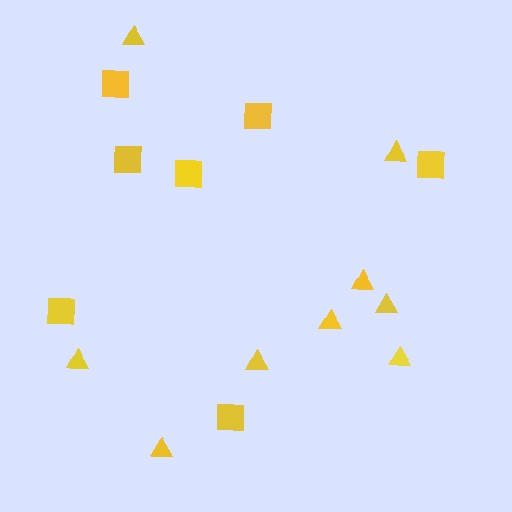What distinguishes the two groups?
There are 2 groups: one group of squares (7) and one group of triangles (9).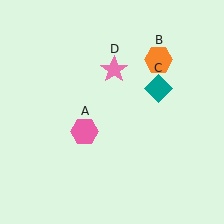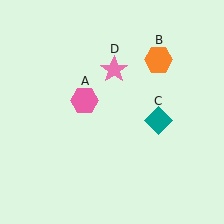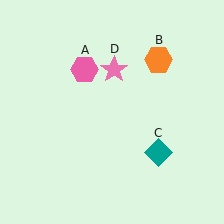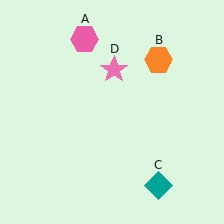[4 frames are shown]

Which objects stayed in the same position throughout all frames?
Orange hexagon (object B) and pink star (object D) remained stationary.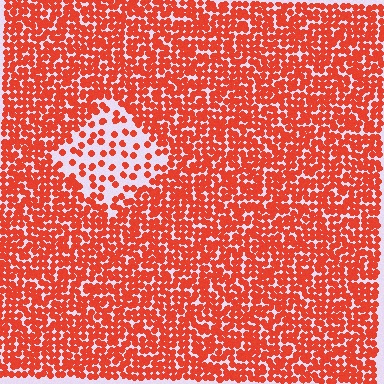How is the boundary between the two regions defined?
The boundary is defined by a change in element density (approximately 2.8x ratio). All elements are the same color, size, and shape.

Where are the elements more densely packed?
The elements are more densely packed outside the diamond boundary.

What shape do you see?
I see a diamond.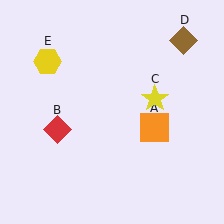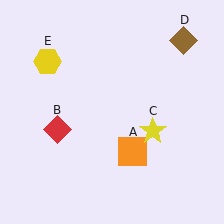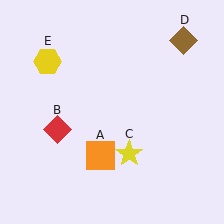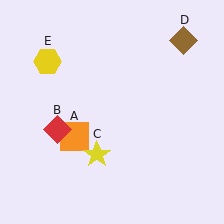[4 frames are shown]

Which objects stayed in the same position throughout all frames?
Red diamond (object B) and brown diamond (object D) and yellow hexagon (object E) remained stationary.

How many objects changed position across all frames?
2 objects changed position: orange square (object A), yellow star (object C).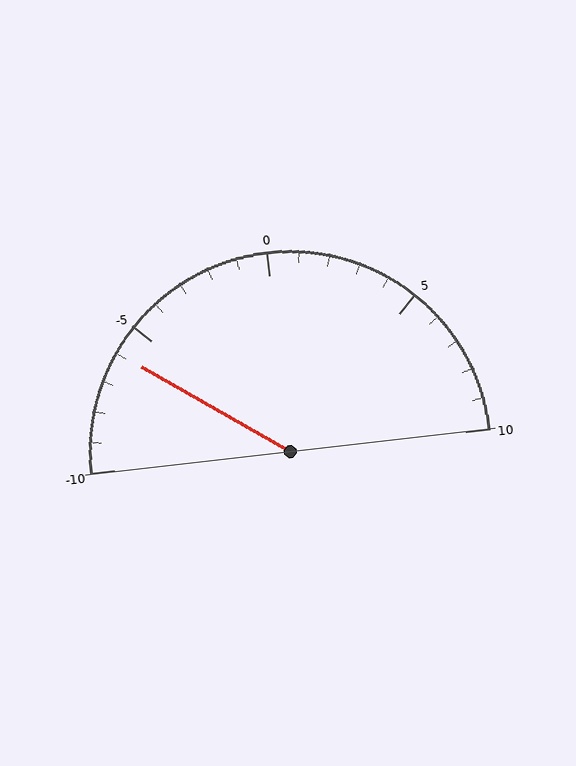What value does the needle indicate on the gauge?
The needle indicates approximately -6.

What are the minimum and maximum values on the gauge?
The gauge ranges from -10 to 10.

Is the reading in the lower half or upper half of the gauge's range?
The reading is in the lower half of the range (-10 to 10).